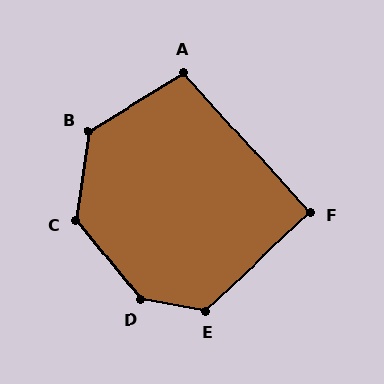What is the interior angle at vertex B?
Approximately 130 degrees (obtuse).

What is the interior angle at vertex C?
Approximately 133 degrees (obtuse).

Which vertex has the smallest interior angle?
F, at approximately 91 degrees.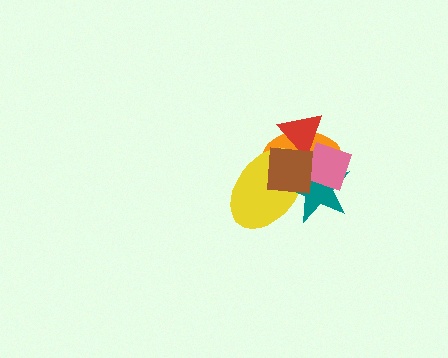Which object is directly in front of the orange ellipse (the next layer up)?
The red triangle is directly in front of the orange ellipse.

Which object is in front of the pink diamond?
The brown square is in front of the pink diamond.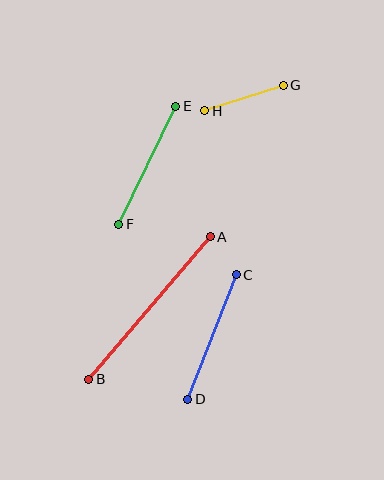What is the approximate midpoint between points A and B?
The midpoint is at approximately (150, 308) pixels.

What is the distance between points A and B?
The distance is approximately 187 pixels.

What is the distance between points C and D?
The distance is approximately 133 pixels.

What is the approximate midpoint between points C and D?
The midpoint is at approximately (212, 337) pixels.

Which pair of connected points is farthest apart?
Points A and B are farthest apart.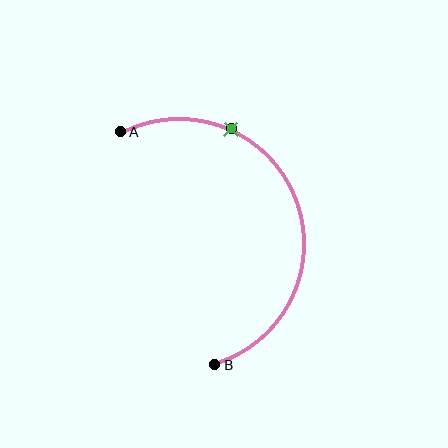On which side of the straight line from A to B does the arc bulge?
The arc bulges to the right of the straight line connecting A and B.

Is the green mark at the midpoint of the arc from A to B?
No. The green mark lies on the arc but is closer to endpoint A. The arc midpoint would be at the point on the curve equidistant along the arc from both A and B.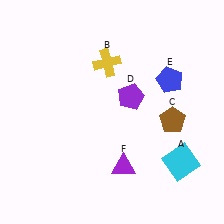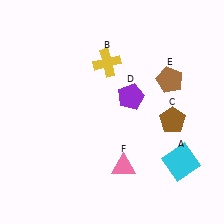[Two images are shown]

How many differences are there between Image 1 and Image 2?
There are 2 differences between the two images.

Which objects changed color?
E changed from blue to brown. F changed from purple to pink.